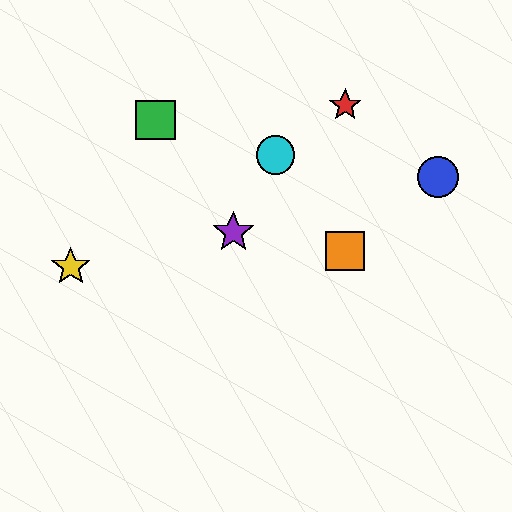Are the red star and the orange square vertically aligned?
Yes, both are at x≈345.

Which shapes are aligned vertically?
The red star, the orange square are aligned vertically.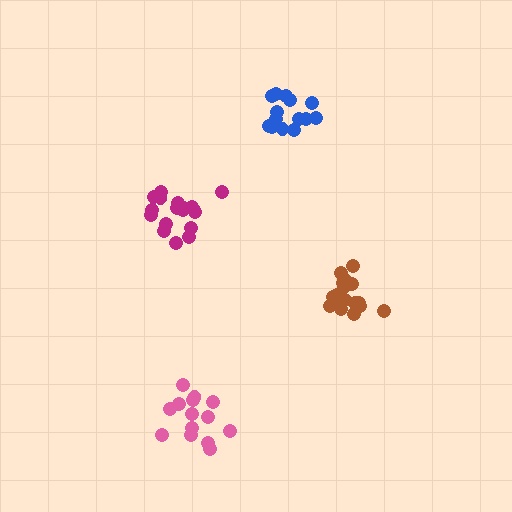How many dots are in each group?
Group 1: 20 dots, Group 2: 15 dots, Group 3: 18 dots, Group 4: 14 dots (67 total).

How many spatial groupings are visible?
There are 4 spatial groupings.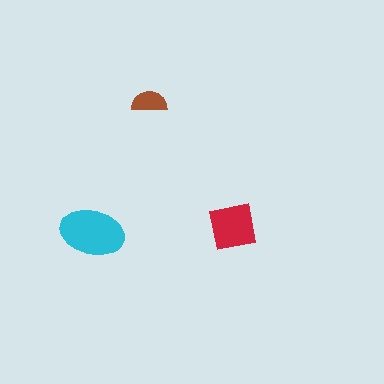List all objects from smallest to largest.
The brown semicircle, the red square, the cyan ellipse.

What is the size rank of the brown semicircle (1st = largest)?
3rd.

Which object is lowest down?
The cyan ellipse is bottommost.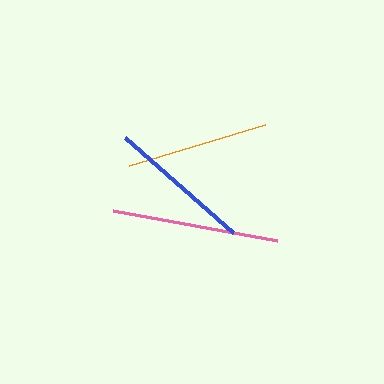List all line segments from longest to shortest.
From longest to shortest: pink, blue, orange.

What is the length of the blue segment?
The blue segment is approximately 144 pixels long.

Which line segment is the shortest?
The orange line is the shortest at approximately 142 pixels.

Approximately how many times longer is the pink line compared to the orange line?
The pink line is approximately 1.2 times the length of the orange line.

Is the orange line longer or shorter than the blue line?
The blue line is longer than the orange line.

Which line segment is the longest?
The pink line is the longest at approximately 166 pixels.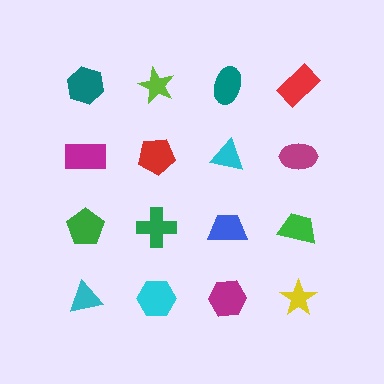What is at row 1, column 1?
A teal hexagon.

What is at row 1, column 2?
A lime star.